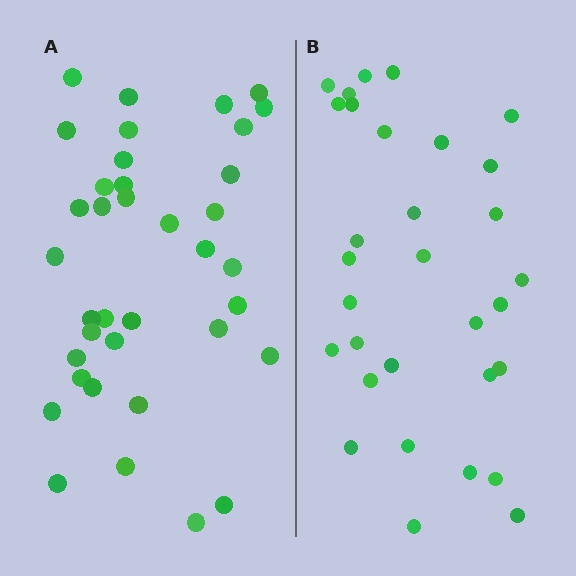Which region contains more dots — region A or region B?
Region A (the left region) has more dots.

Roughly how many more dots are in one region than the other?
Region A has about 6 more dots than region B.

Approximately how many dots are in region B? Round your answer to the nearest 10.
About 30 dots. (The exact count is 31, which rounds to 30.)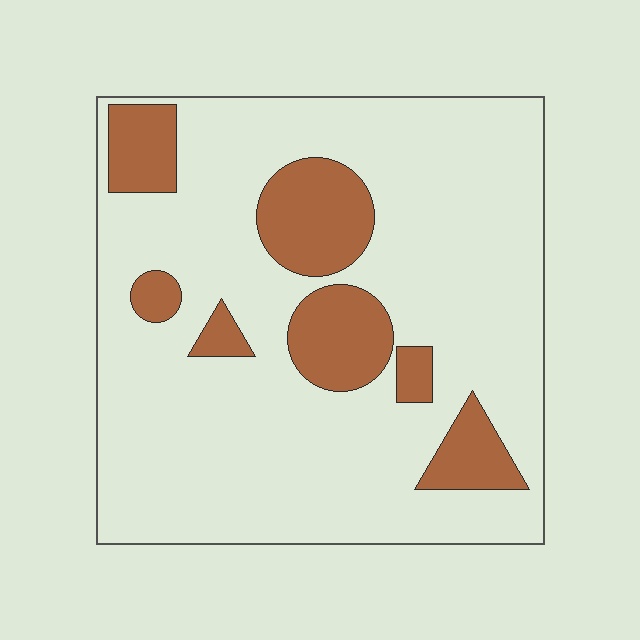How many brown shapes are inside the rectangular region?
7.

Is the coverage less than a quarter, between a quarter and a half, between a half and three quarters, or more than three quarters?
Less than a quarter.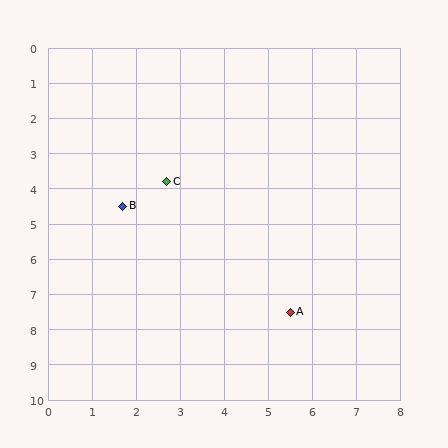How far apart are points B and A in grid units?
Points B and A are about 4.8 grid units apart.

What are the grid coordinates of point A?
Point A is at approximately (5.5, 7.5).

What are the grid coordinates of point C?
Point C is at approximately (2.7, 3.8).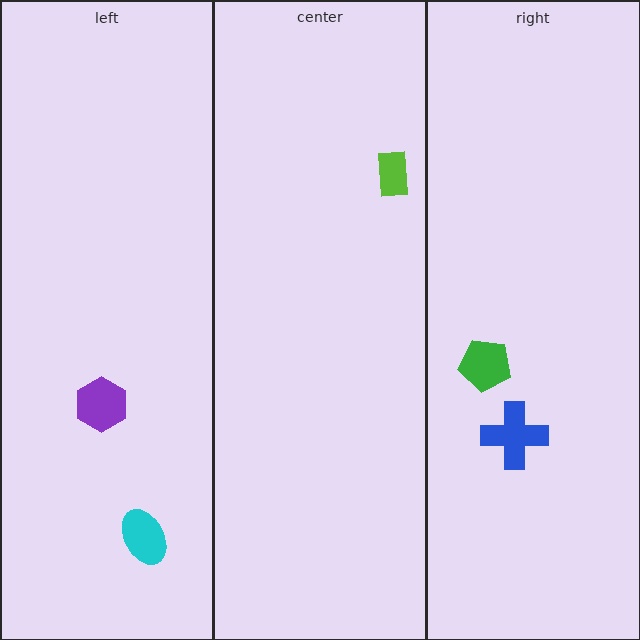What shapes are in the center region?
The lime rectangle.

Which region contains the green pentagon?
The right region.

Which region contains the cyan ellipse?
The left region.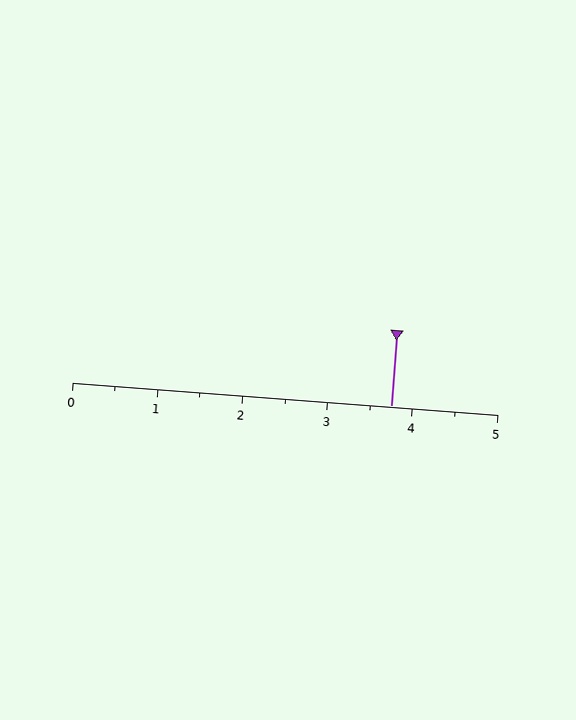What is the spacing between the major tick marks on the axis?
The major ticks are spaced 1 apart.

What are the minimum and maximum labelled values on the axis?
The axis runs from 0 to 5.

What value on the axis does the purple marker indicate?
The marker indicates approximately 3.8.